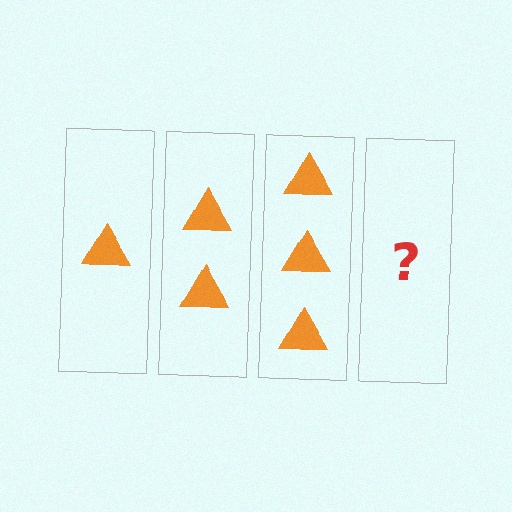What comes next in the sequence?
The next element should be 4 triangles.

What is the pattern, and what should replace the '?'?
The pattern is that each step adds one more triangle. The '?' should be 4 triangles.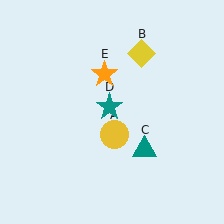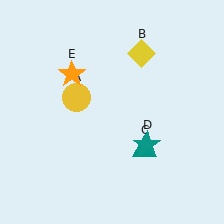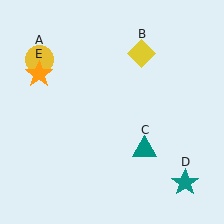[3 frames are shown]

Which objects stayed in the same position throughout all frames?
Yellow diamond (object B) and teal triangle (object C) remained stationary.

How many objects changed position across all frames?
3 objects changed position: yellow circle (object A), teal star (object D), orange star (object E).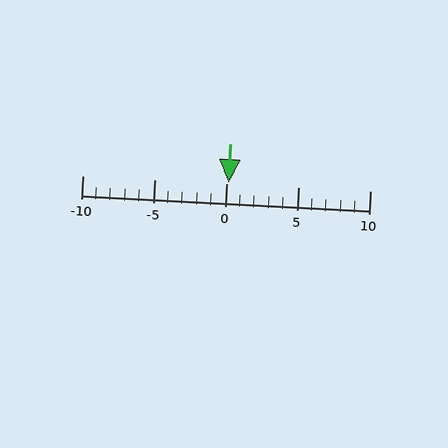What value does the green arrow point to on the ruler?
The green arrow points to approximately 0.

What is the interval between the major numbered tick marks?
The major tick marks are spaced 5 units apart.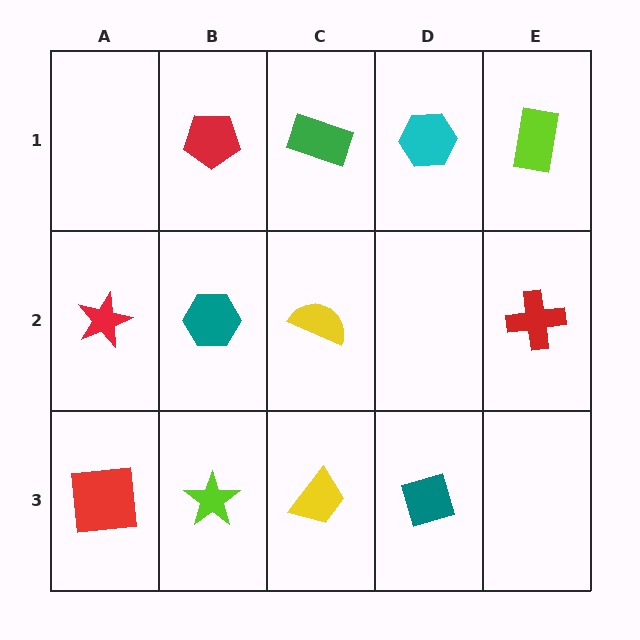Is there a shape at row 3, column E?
No, that cell is empty.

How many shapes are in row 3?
4 shapes.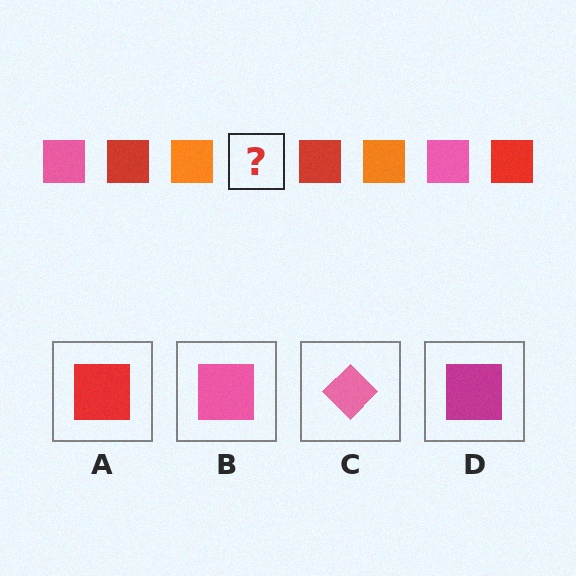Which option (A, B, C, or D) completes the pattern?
B.